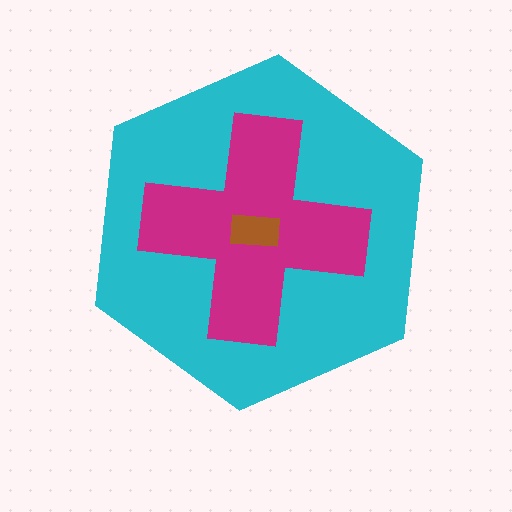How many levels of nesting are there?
3.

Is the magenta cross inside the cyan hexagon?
Yes.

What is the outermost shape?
The cyan hexagon.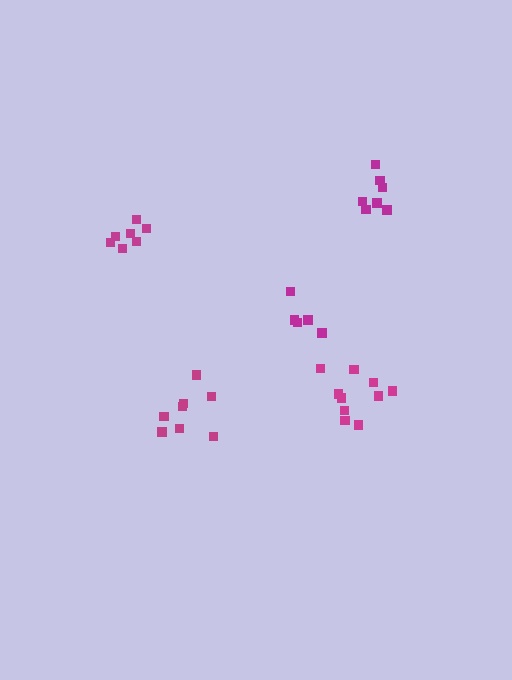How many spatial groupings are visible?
There are 5 spatial groupings.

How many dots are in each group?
Group 1: 7 dots, Group 2: 8 dots, Group 3: 7 dots, Group 4: 5 dots, Group 5: 10 dots (37 total).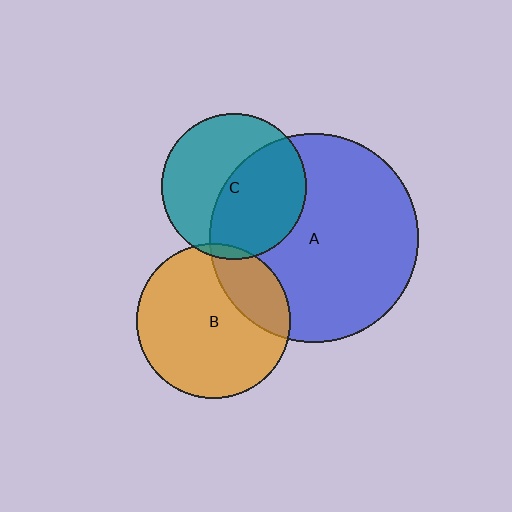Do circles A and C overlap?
Yes.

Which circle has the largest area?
Circle A (blue).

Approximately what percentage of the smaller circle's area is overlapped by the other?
Approximately 50%.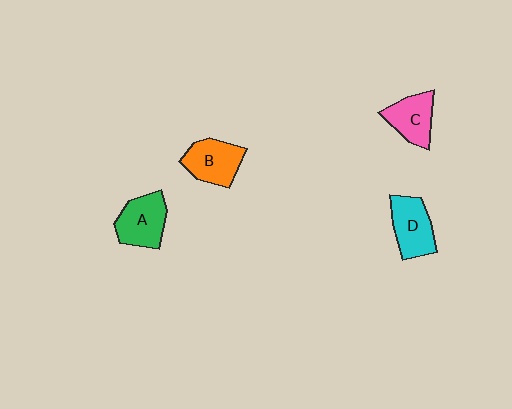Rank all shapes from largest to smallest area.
From largest to smallest: A (green), B (orange), D (cyan), C (pink).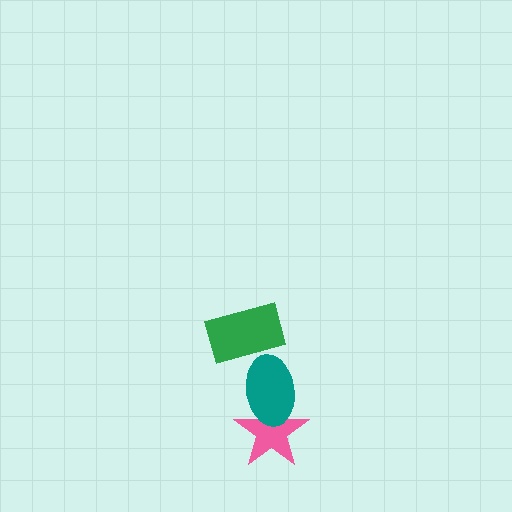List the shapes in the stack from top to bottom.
From top to bottom: the green rectangle, the teal ellipse, the pink star.